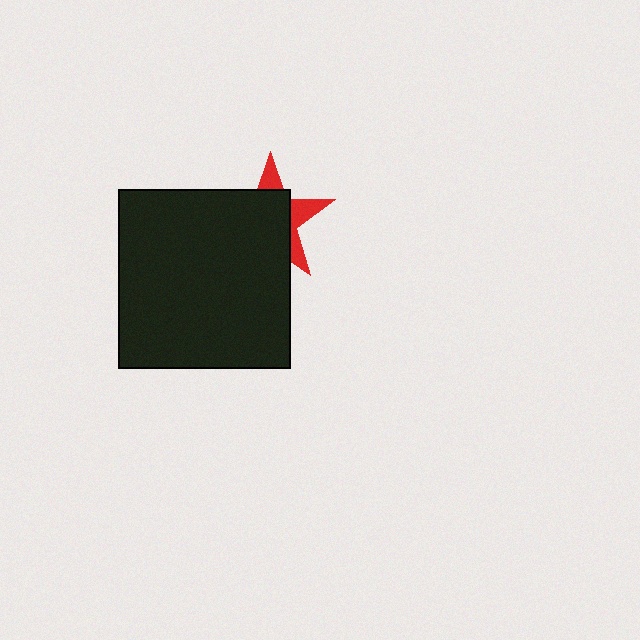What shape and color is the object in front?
The object in front is a black rectangle.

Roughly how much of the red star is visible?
A small part of it is visible (roughly 31%).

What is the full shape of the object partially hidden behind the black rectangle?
The partially hidden object is a red star.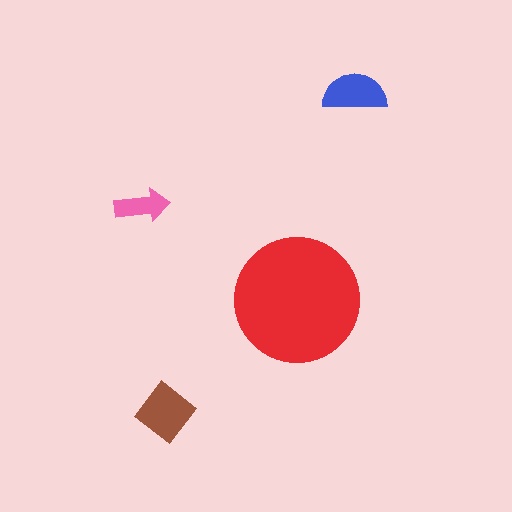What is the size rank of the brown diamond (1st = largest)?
2nd.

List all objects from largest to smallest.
The red circle, the brown diamond, the blue semicircle, the pink arrow.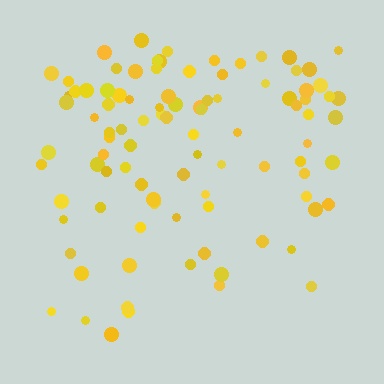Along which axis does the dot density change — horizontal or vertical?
Vertical.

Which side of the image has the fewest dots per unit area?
The bottom.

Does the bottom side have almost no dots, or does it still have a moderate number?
Still a moderate number, just noticeably fewer than the top.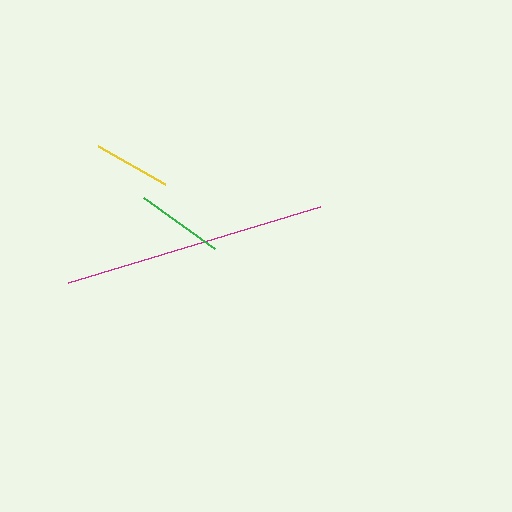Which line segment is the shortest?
The yellow line is the shortest at approximately 77 pixels.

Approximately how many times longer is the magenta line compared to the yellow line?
The magenta line is approximately 3.4 times the length of the yellow line.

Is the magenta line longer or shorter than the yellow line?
The magenta line is longer than the yellow line.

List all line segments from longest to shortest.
From longest to shortest: magenta, green, yellow.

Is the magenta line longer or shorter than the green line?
The magenta line is longer than the green line.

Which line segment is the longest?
The magenta line is the longest at approximately 263 pixels.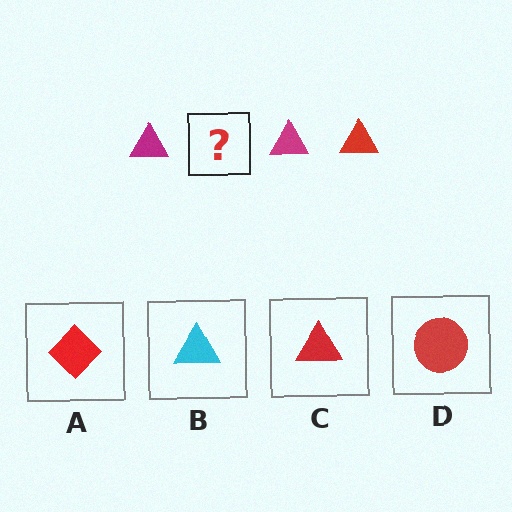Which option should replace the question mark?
Option C.